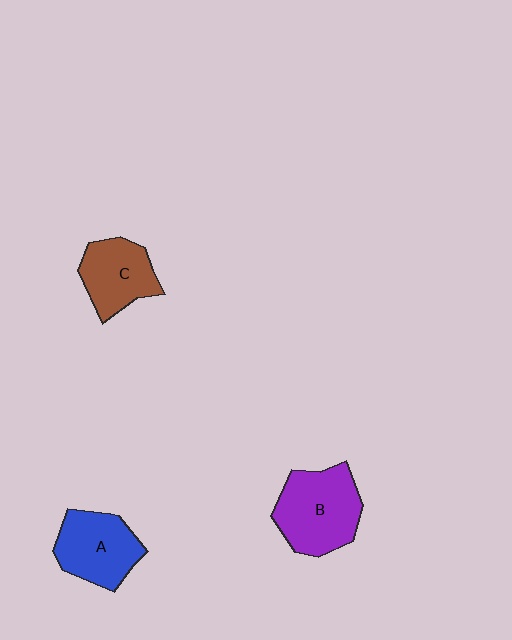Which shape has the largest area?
Shape B (purple).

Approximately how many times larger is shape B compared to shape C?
Approximately 1.3 times.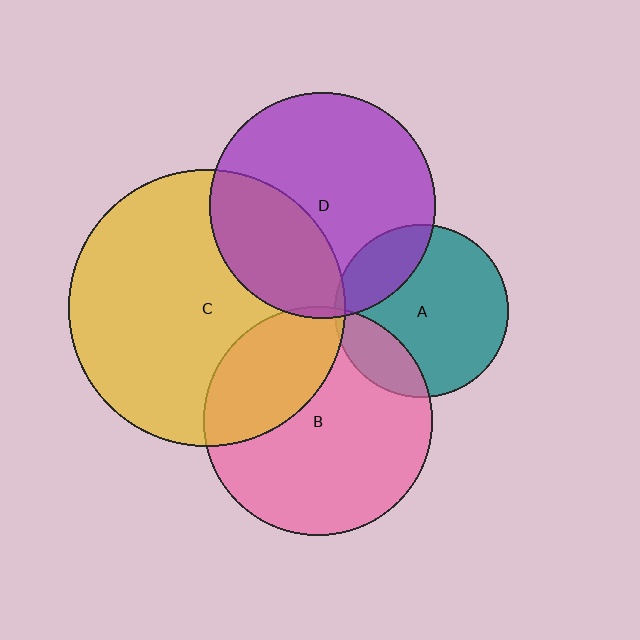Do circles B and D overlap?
Yes.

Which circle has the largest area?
Circle C (yellow).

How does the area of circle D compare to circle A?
Approximately 1.7 times.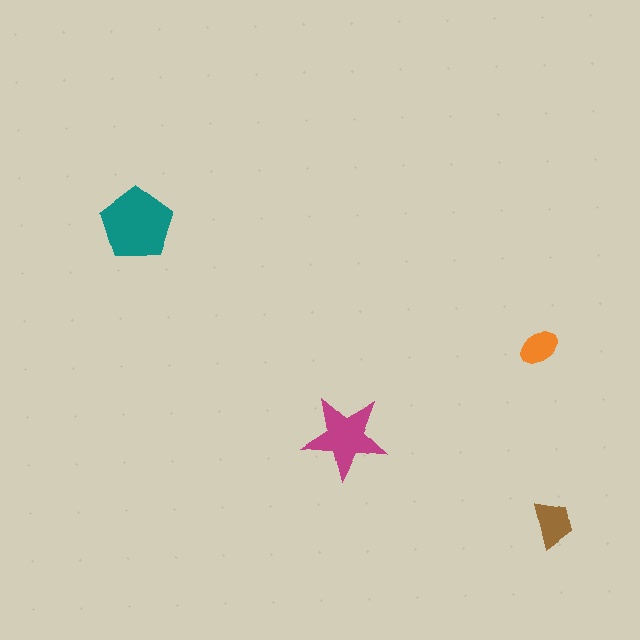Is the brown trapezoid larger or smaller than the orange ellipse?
Larger.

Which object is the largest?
The teal pentagon.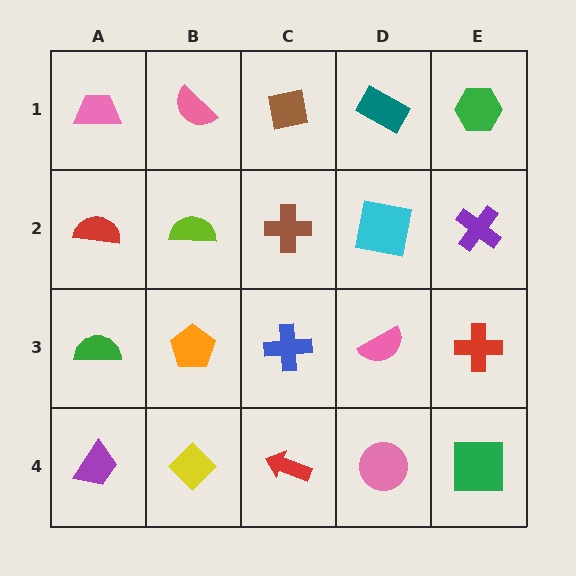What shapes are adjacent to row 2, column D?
A teal rectangle (row 1, column D), a pink semicircle (row 3, column D), a brown cross (row 2, column C), a purple cross (row 2, column E).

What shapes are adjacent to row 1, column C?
A brown cross (row 2, column C), a pink semicircle (row 1, column B), a teal rectangle (row 1, column D).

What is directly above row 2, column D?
A teal rectangle.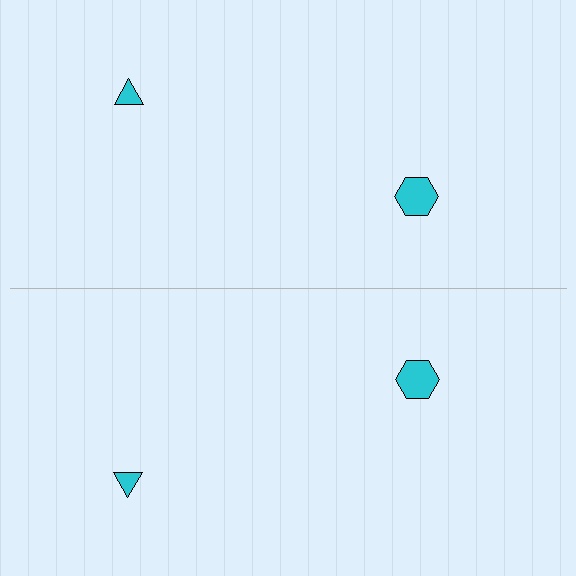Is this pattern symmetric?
Yes, this pattern has bilateral (reflection) symmetry.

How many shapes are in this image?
There are 4 shapes in this image.